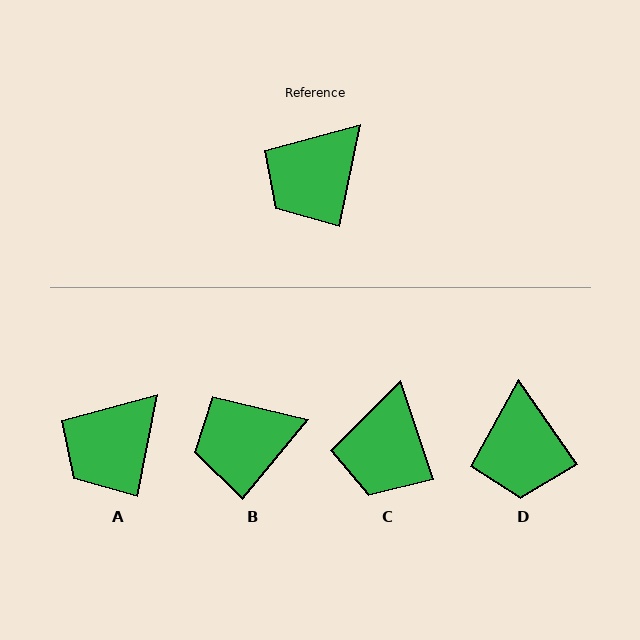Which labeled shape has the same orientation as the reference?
A.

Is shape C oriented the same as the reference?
No, it is off by about 30 degrees.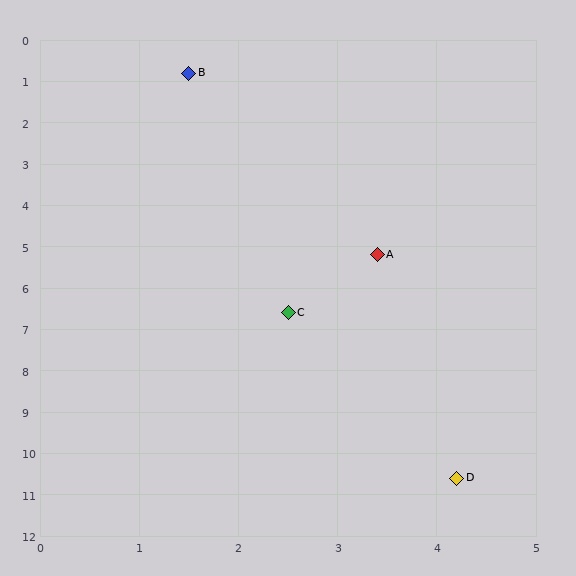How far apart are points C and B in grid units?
Points C and B are about 5.9 grid units apart.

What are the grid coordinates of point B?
Point B is at approximately (1.5, 0.8).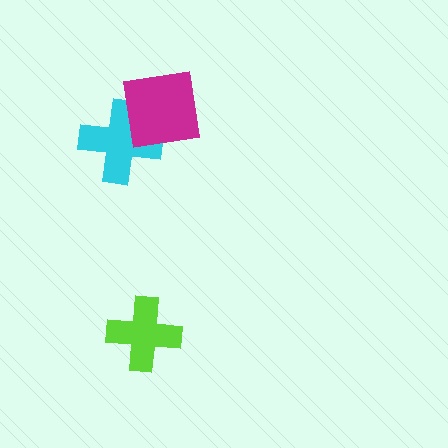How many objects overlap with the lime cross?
0 objects overlap with the lime cross.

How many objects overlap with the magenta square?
1 object overlaps with the magenta square.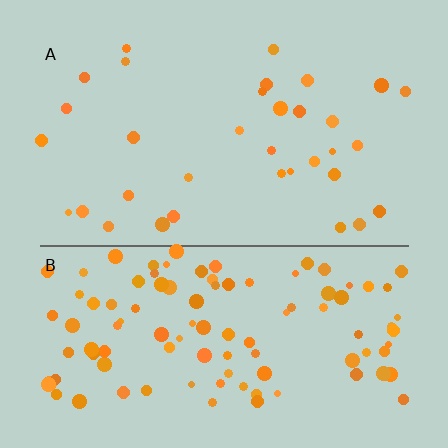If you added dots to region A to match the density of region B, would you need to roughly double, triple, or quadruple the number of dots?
Approximately triple.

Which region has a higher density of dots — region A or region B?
B (the bottom).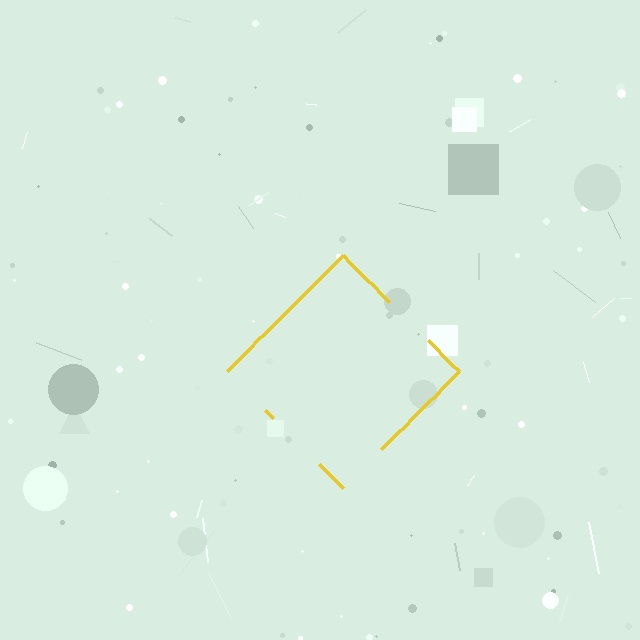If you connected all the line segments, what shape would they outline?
They would outline a diamond.